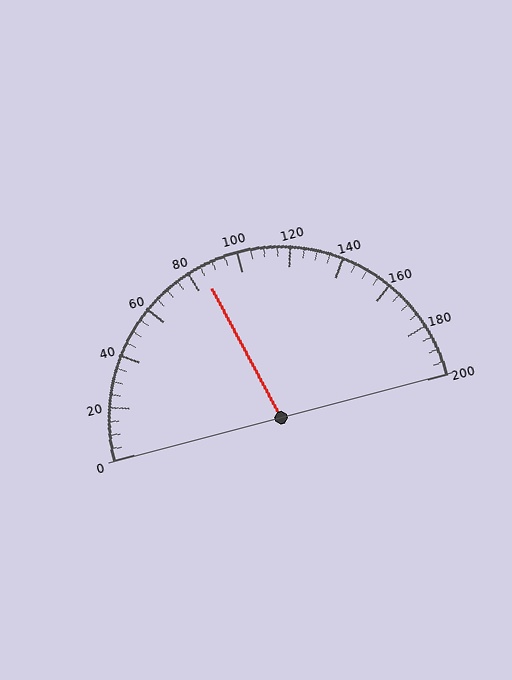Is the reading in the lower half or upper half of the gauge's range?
The reading is in the lower half of the range (0 to 200).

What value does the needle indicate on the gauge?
The needle indicates approximately 85.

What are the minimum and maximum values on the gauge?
The gauge ranges from 0 to 200.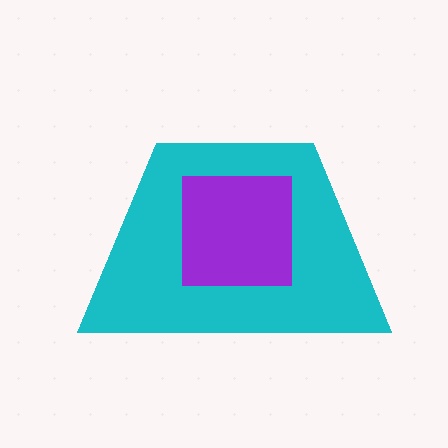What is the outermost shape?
The cyan trapezoid.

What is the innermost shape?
The purple square.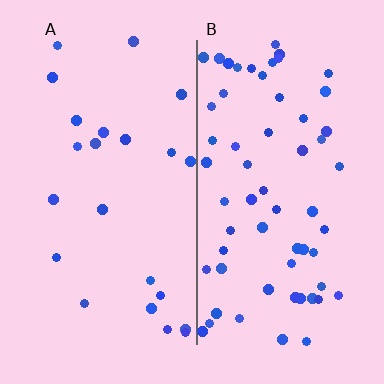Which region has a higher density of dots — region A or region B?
B (the right).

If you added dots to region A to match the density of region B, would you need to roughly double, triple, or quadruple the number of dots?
Approximately triple.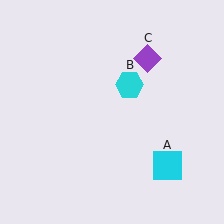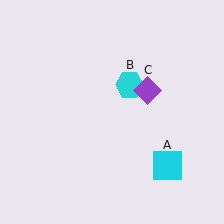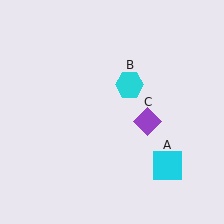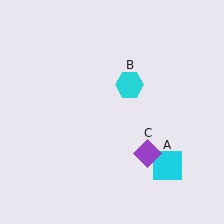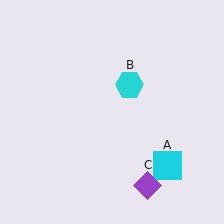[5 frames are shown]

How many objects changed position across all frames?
1 object changed position: purple diamond (object C).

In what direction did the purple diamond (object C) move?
The purple diamond (object C) moved down.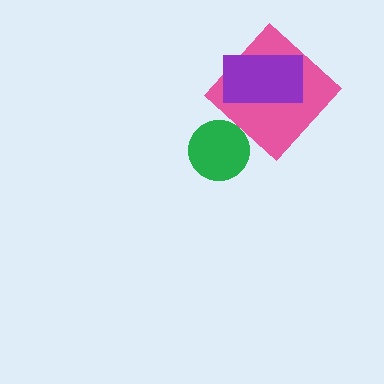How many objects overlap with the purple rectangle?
1 object overlaps with the purple rectangle.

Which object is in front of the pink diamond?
The purple rectangle is in front of the pink diamond.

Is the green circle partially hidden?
No, no other shape covers it.